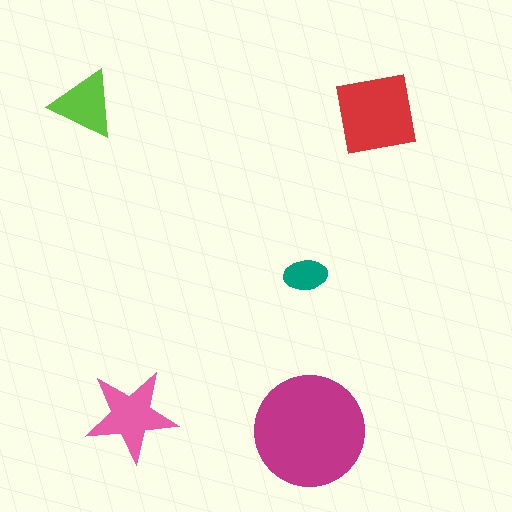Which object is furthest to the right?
The red square is rightmost.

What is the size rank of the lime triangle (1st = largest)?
4th.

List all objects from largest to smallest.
The magenta circle, the red square, the pink star, the lime triangle, the teal ellipse.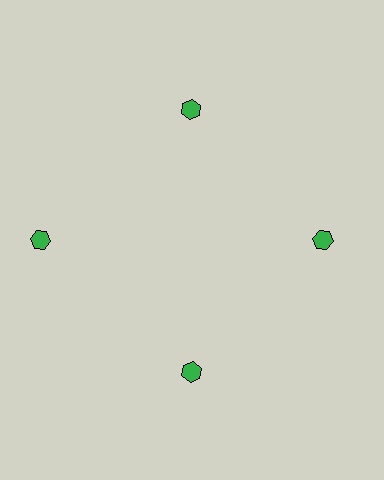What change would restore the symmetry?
The symmetry would be restored by moving it inward, back onto the ring so that all 4 hexagons sit at equal angles and equal distance from the center.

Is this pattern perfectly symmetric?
No. The 4 green hexagons are arranged in a ring, but one element near the 9 o'clock position is pushed outward from the center, breaking the 4-fold rotational symmetry.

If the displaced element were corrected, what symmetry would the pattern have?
It would have 4-fold rotational symmetry — the pattern would map onto itself every 90 degrees.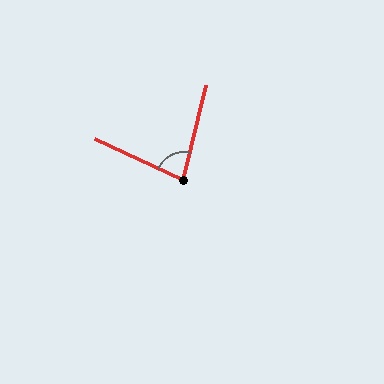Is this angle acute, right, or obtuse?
It is acute.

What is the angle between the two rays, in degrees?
Approximately 79 degrees.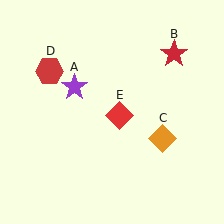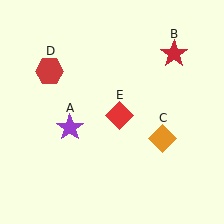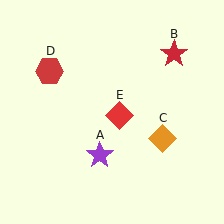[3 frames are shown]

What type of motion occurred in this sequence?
The purple star (object A) rotated counterclockwise around the center of the scene.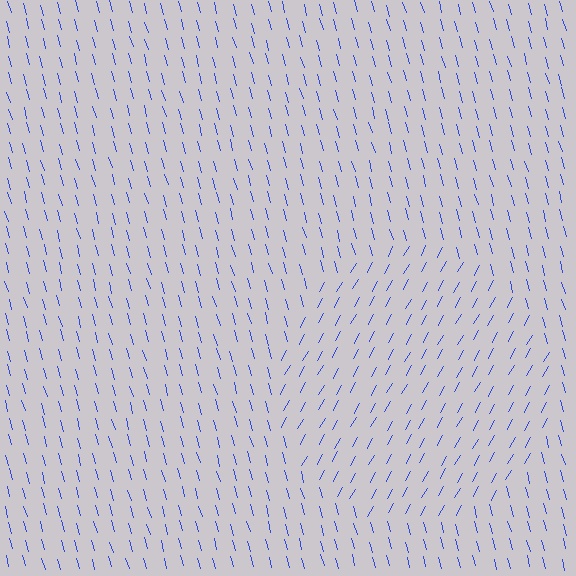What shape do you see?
I see a circle.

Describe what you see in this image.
The image is filled with small blue line segments. A circle region in the image has lines oriented differently from the surrounding lines, creating a visible texture boundary.